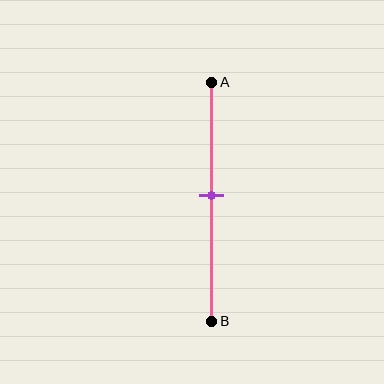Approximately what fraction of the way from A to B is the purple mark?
The purple mark is approximately 50% of the way from A to B.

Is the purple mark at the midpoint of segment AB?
Yes, the mark is approximately at the midpoint.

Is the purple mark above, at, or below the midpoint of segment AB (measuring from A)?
The purple mark is approximately at the midpoint of segment AB.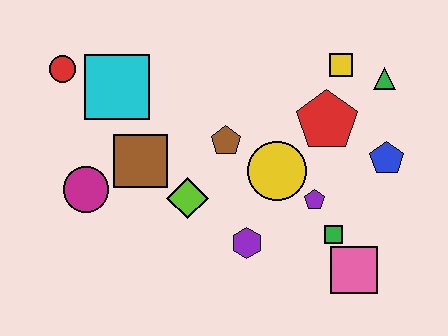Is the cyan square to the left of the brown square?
Yes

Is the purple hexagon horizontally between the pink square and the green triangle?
No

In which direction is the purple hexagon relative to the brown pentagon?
The purple hexagon is below the brown pentagon.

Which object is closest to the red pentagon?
The yellow square is closest to the red pentagon.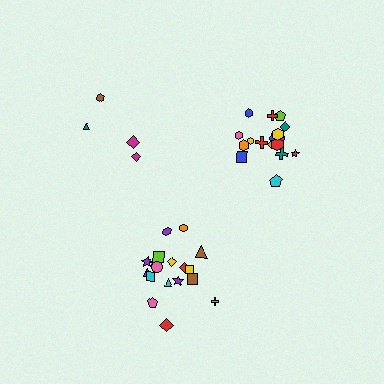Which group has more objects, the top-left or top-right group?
The top-right group.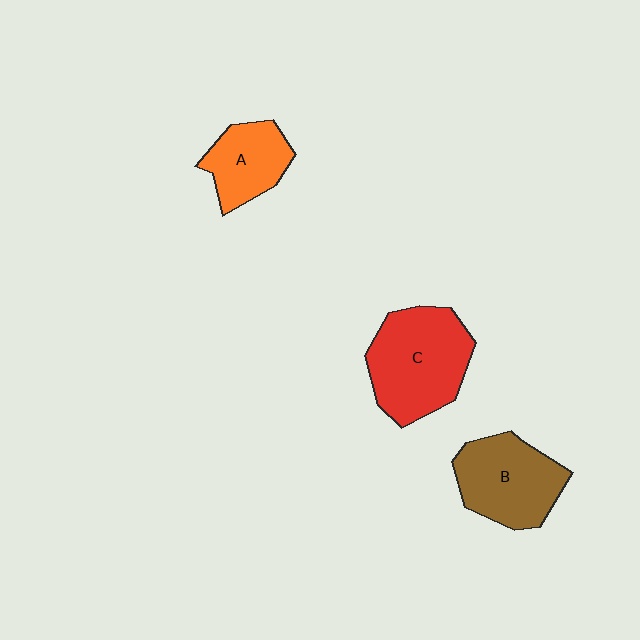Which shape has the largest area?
Shape C (red).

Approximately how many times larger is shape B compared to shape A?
Approximately 1.4 times.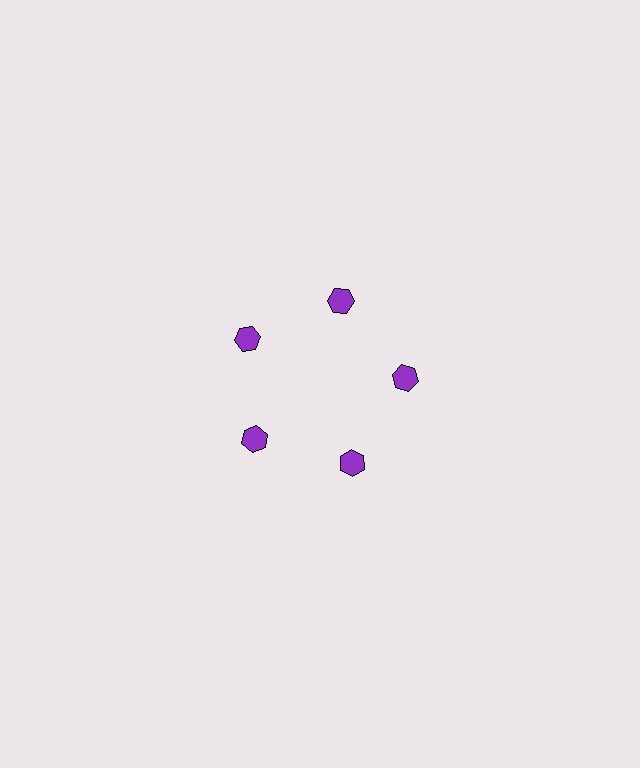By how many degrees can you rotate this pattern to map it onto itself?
The pattern maps onto itself every 72 degrees of rotation.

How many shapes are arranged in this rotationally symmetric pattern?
There are 5 shapes, arranged in 5 groups of 1.